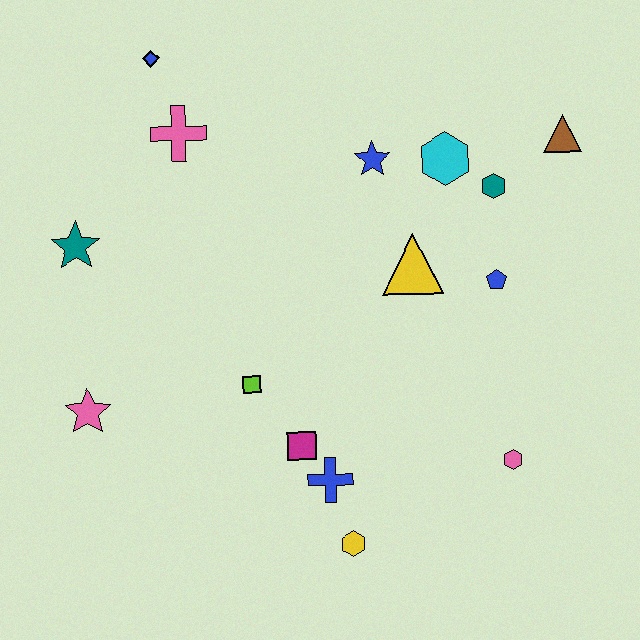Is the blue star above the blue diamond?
No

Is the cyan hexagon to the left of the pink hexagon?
Yes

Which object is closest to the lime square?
The magenta square is closest to the lime square.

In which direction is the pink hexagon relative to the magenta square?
The pink hexagon is to the right of the magenta square.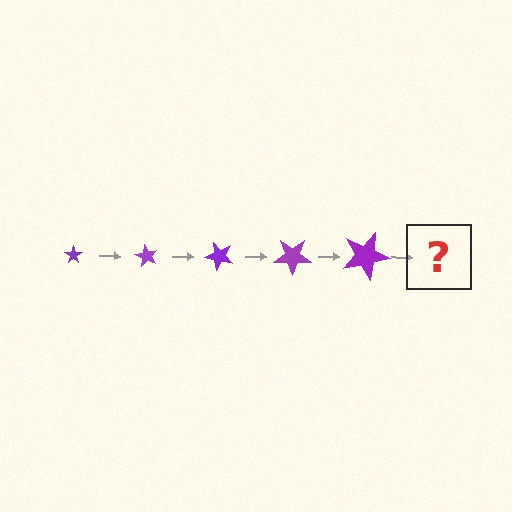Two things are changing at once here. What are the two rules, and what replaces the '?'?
The two rules are that the star grows larger each step and it rotates 60 degrees each step. The '?' should be a star, larger than the previous one and rotated 300 degrees from the start.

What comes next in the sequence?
The next element should be a star, larger than the previous one and rotated 300 degrees from the start.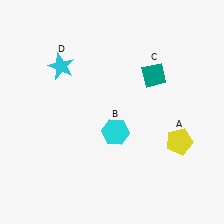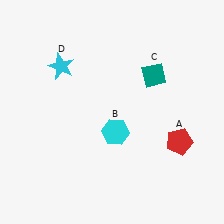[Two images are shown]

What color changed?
The pentagon (A) changed from yellow in Image 1 to red in Image 2.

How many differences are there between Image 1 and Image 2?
There is 1 difference between the two images.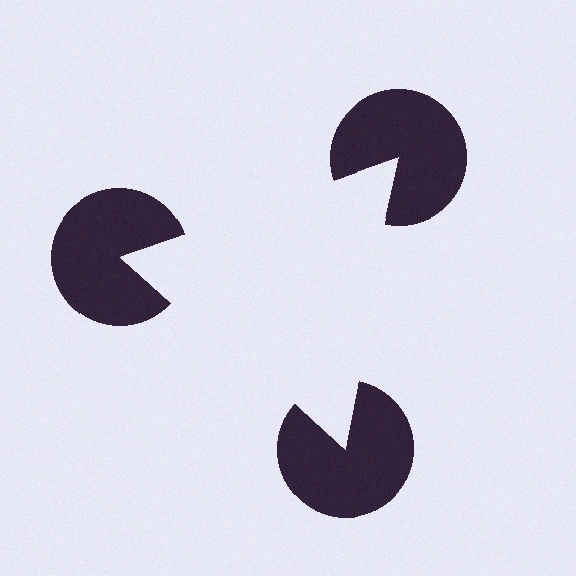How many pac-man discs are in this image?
There are 3 — one at each vertex of the illusory triangle.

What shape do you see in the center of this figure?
An illusory triangle — its edges are inferred from the aligned wedge cuts in the pac-man discs, not physically drawn.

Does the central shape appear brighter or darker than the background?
It typically appears slightly brighter than the background, even though no actual brightness change is drawn.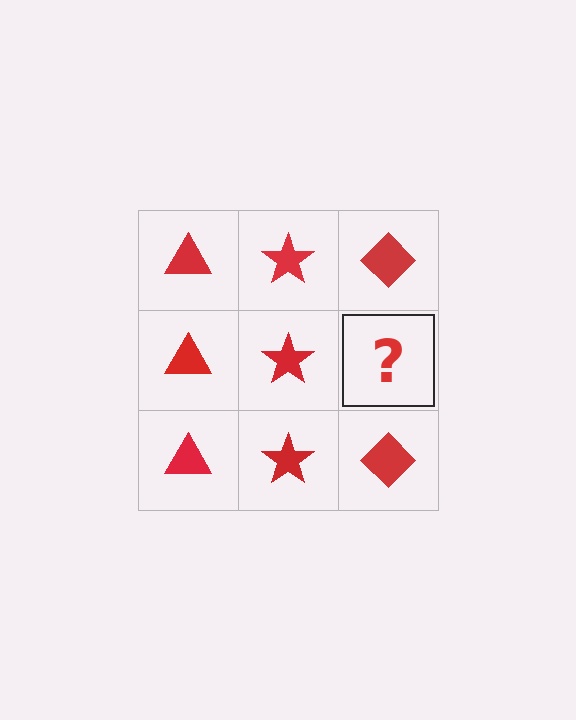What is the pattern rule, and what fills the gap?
The rule is that each column has a consistent shape. The gap should be filled with a red diamond.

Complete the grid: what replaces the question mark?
The question mark should be replaced with a red diamond.